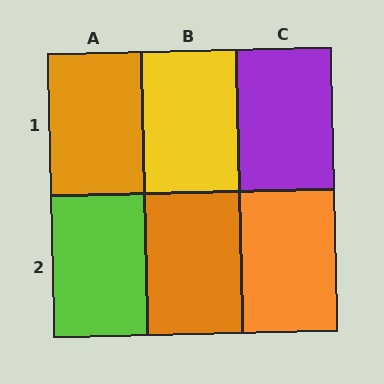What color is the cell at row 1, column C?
Purple.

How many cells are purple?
1 cell is purple.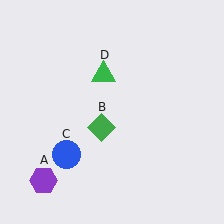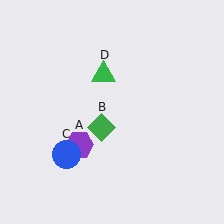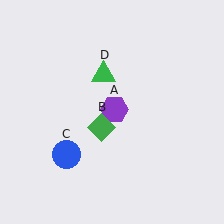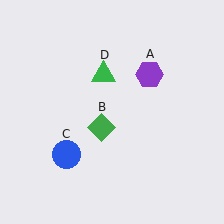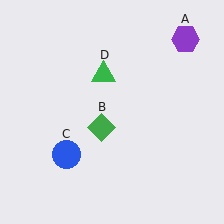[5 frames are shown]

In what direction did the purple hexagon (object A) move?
The purple hexagon (object A) moved up and to the right.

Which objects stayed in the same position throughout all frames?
Green diamond (object B) and blue circle (object C) and green triangle (object D) remained stationary.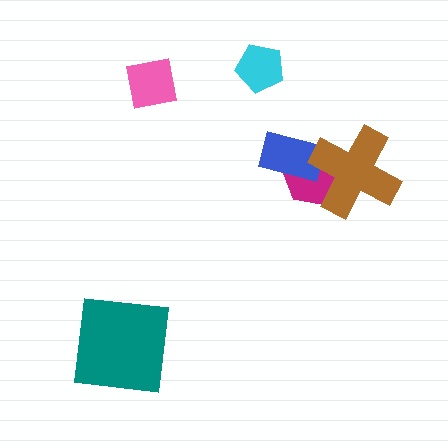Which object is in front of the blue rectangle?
The brown cross is in front of the blue rectangle.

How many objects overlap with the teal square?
0 objects overlap with the teal square.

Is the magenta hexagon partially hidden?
Yes, it is partially covered by another shape.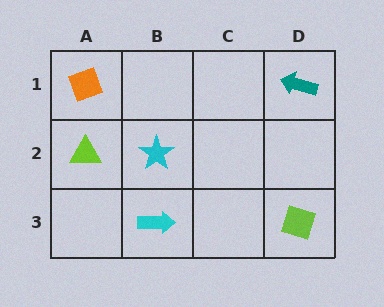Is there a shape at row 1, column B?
No, that cell is empty.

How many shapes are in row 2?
2 shapes.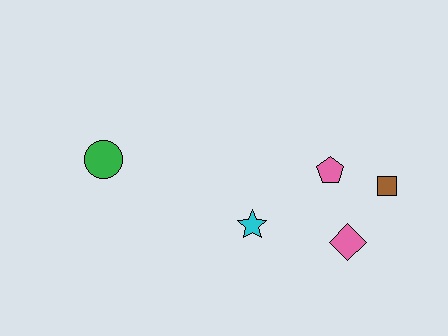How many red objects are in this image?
There are no red objects.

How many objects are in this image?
There are 5 objects.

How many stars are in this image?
There is 1 star.